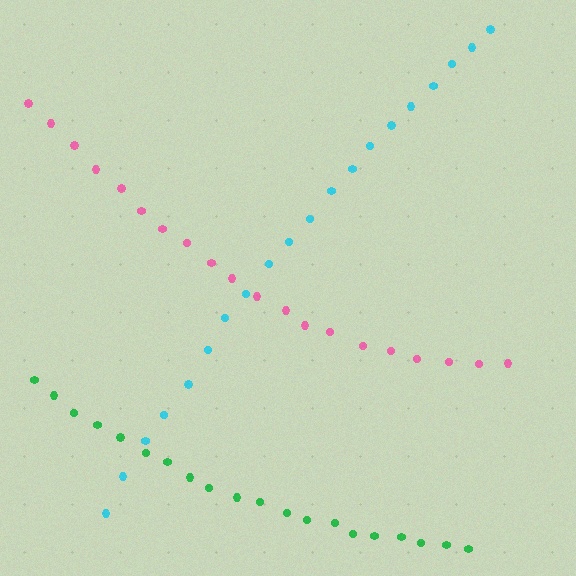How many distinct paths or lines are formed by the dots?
There are 3 distinct paths.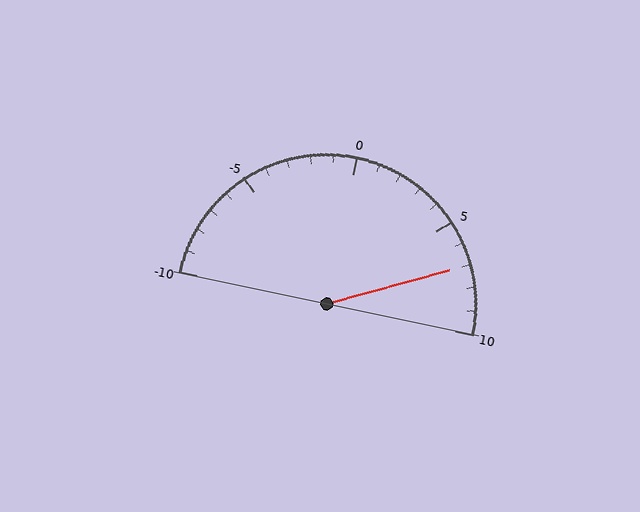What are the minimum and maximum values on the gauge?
The gauge ranges from -10 to 10.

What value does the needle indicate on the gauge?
The needle indicates approximately 7.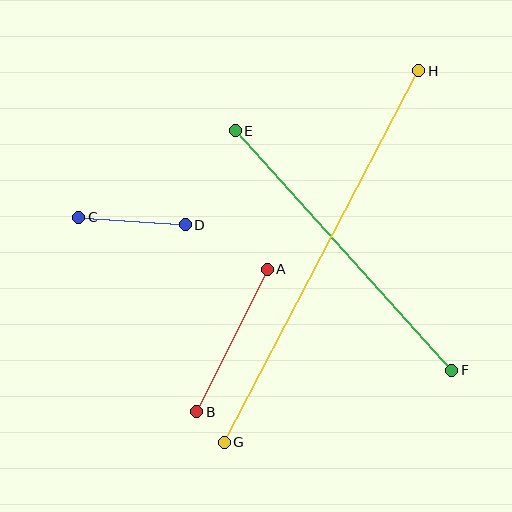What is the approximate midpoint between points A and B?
The midpoint is at approximately (232, 341) pixels.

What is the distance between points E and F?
The distance is approximately 322 pixels.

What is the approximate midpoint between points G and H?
The midpoint is at approximately (321, 257) pixels.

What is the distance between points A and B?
The distance is approximately 159 pixels.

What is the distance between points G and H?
The distance is approximately 419 pixels.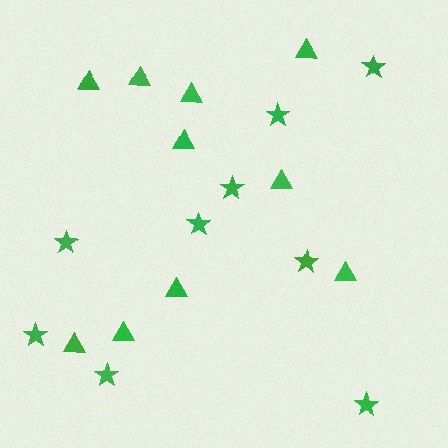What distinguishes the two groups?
There are 2 groups: one group of triangles (10) and one group of stars (9).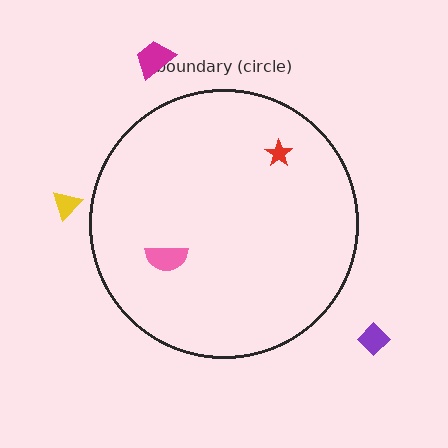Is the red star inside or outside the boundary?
Inside.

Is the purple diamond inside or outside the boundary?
Outside.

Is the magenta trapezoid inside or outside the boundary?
Outside.